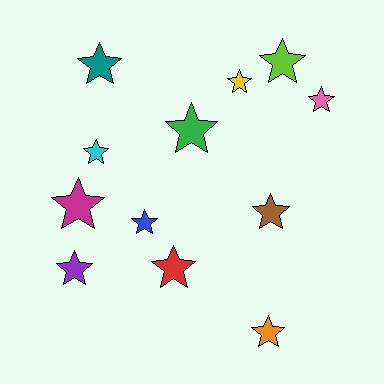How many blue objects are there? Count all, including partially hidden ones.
There is 1 blue object.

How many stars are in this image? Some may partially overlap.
There are 12 stars.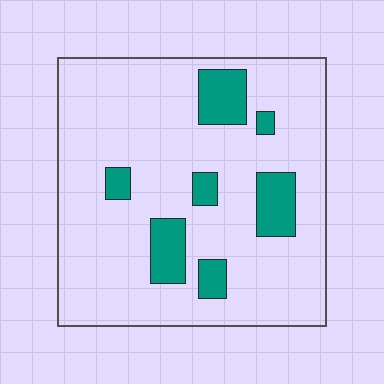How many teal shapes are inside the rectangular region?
7.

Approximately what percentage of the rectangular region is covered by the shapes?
Approximately 15%.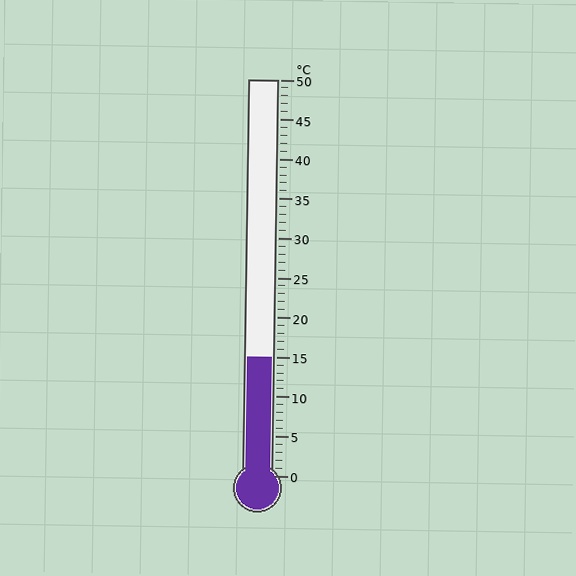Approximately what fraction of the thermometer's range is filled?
The thermometer is filled to approximately 30% of its range.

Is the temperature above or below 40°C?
The temperature is below 40°C.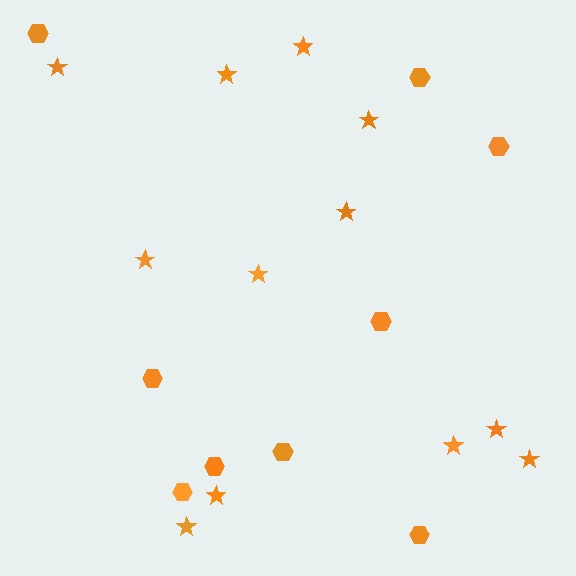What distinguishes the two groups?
There are 2 groups: one group of hexagons (9) and one group of stars (12).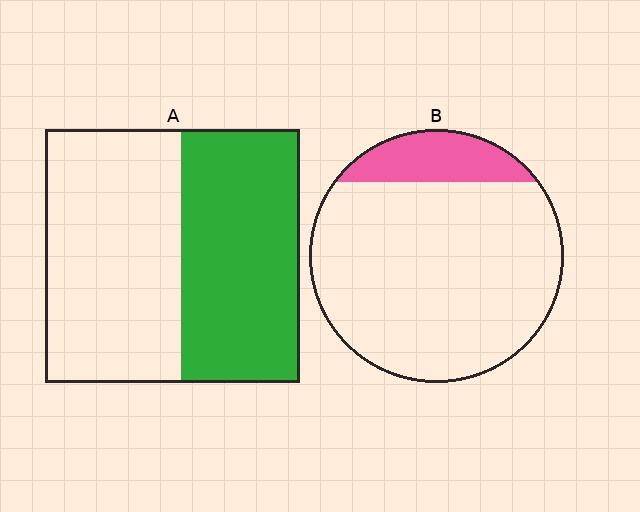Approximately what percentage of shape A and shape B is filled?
A is approximately 45% and B is approximately 15%.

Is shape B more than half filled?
No.